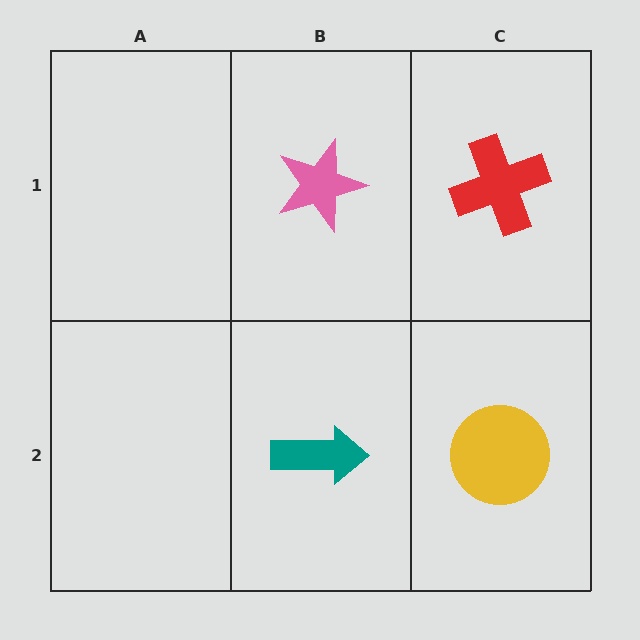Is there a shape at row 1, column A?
No, that cell is empty.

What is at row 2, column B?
A teal arrow.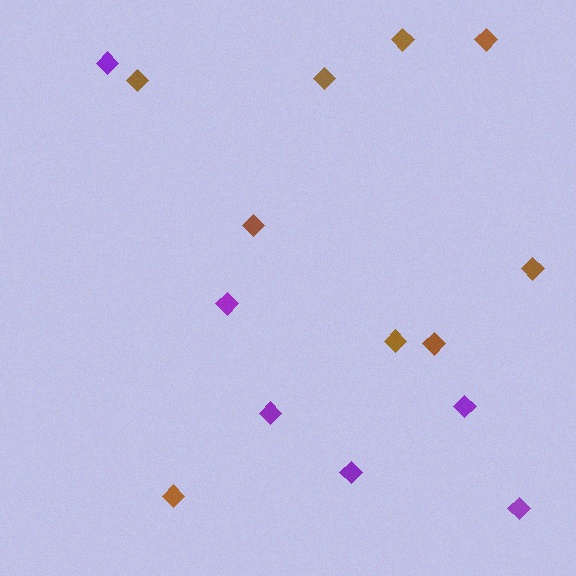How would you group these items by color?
There are 2 groups: one group of purple diamonds (6) and one group of brown diamonds (9).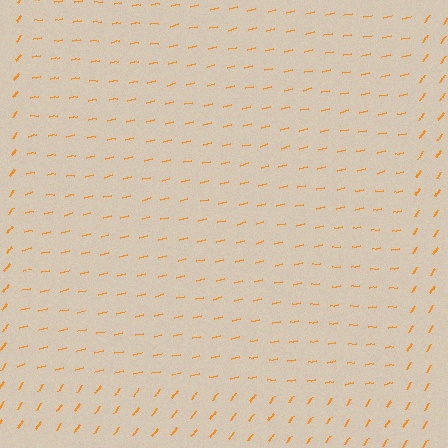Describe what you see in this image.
The image is filled with small orange line segments. A rectangle region in the image has lines oriented differently from the surrounding lines, creating a visible texture boundary.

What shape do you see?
I see a rectangle.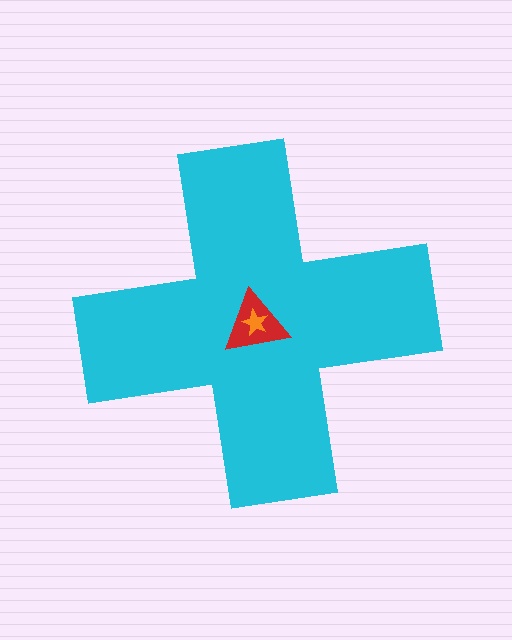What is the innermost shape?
The orange star.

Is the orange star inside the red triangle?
Yes.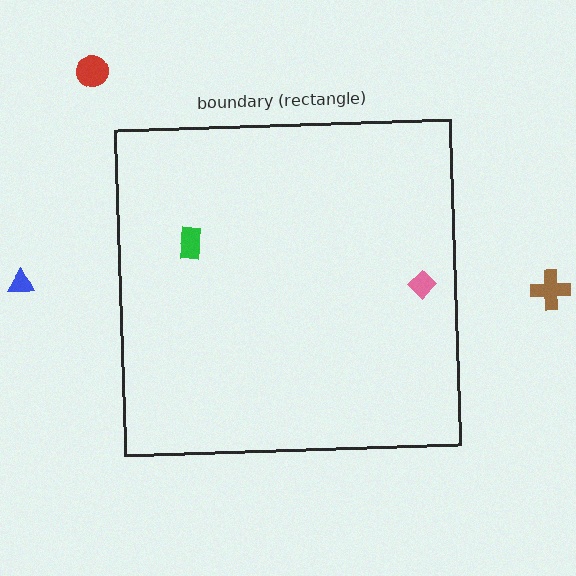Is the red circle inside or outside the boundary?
Outside.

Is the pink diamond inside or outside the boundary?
Inside.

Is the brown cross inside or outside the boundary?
Outside.